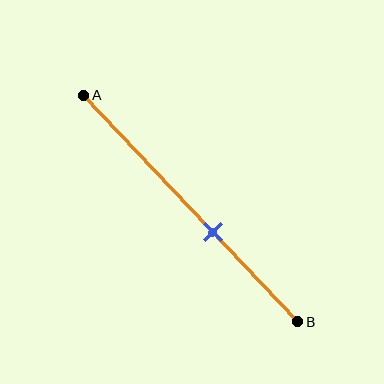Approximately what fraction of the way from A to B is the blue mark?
The blue mark is approximately 60% of the way from A to B.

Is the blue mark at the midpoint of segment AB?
No, the mark is at about 60% from A, not at the 50% midpoint.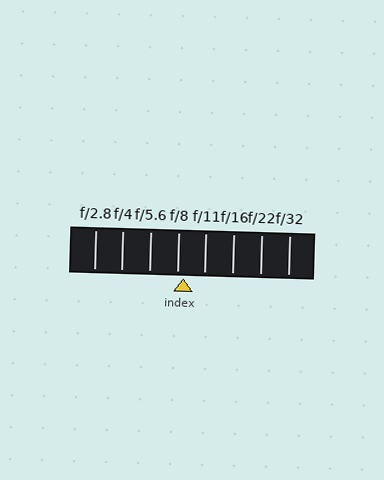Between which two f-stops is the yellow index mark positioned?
The index mark is between f/8 and f/11.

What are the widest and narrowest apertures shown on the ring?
The widest aperture shown is f/2.8 and the narrowest is f/32.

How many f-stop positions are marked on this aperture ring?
There are 8 f-stop positions marked.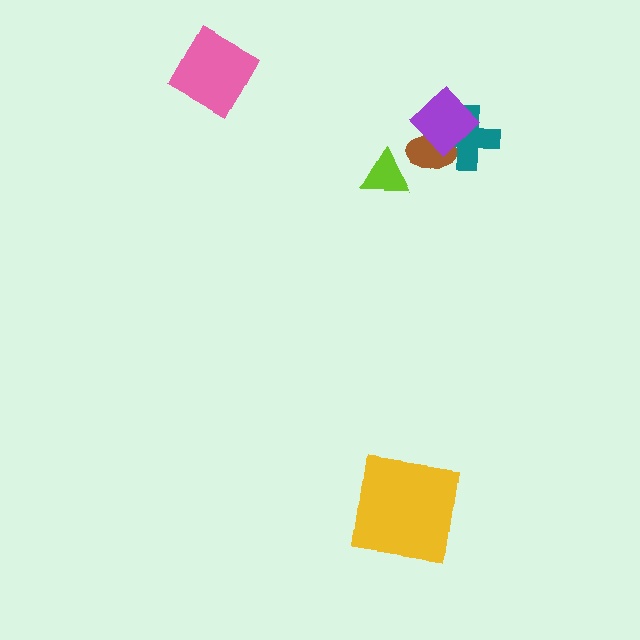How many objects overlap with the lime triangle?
0 objects overlap with the lime triangle.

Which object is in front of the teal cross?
The purple diamond is in front of the teal cross.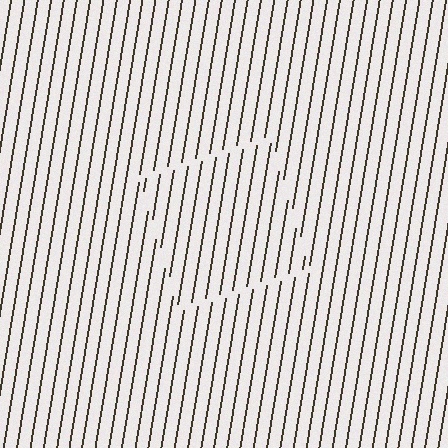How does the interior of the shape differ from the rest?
The interior of the shape contains the same grating, shifted by half a period — the contour is defined by the phase discontinuity where line-ends from the inner and outer gratings abut.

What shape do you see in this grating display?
An illusory square. The interior of the shape contains the same grating, shifted by half a period — the contour is defined by the phase discontinuity where line-ends from the inner and outer gratings abut.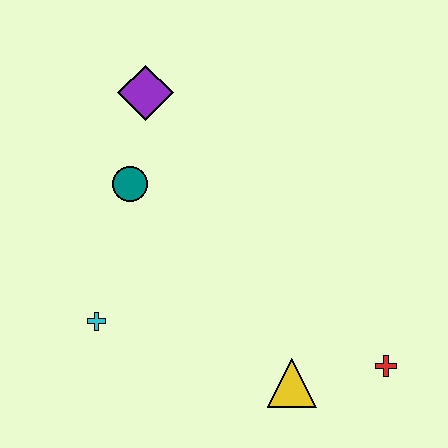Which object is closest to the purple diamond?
The teal circle is closest to the purple diamond.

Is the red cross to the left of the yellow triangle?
No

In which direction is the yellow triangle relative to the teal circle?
The yellow triangle is below the teal circle.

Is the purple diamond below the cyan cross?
No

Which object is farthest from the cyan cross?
The red cross is farthest from the cyan cross.